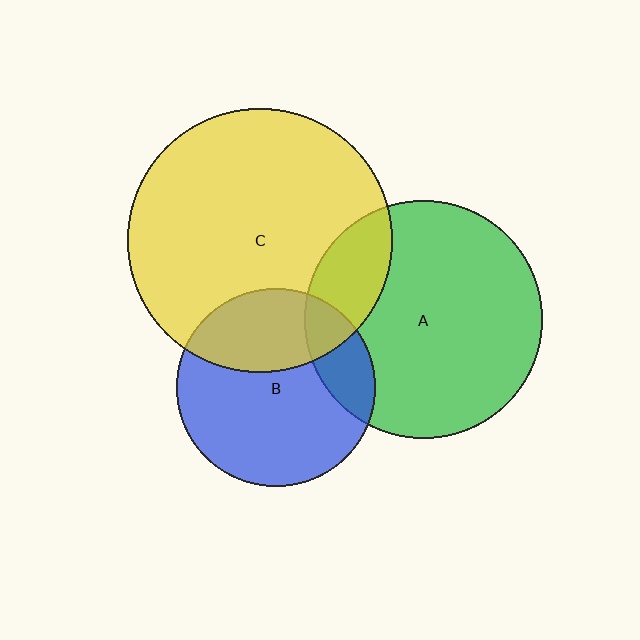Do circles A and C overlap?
Yes.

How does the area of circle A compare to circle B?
Approximately 1.4 times.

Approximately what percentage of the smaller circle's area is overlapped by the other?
Approximately 20%.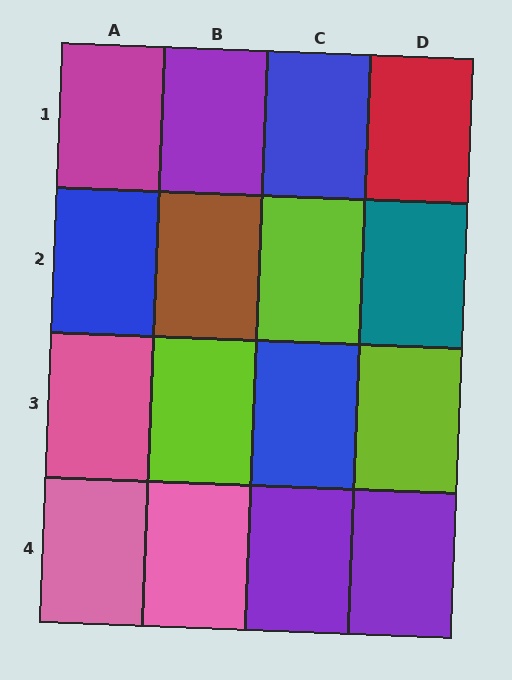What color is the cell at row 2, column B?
Brown.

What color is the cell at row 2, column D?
Teal.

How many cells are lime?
3 cells are lime.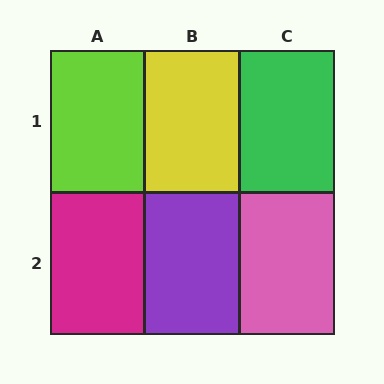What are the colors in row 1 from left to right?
Lime, yellow, green.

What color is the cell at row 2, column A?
Magenta.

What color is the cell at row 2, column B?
Purple.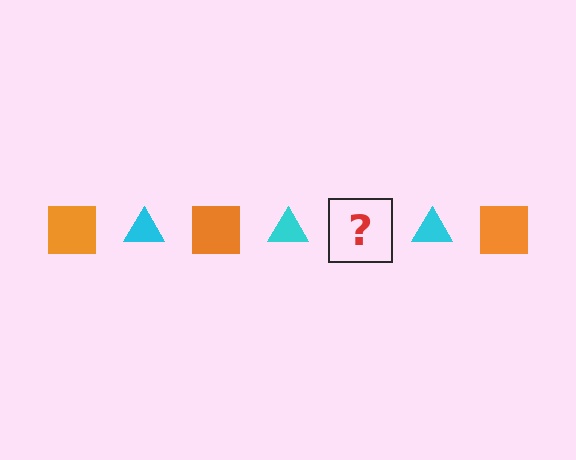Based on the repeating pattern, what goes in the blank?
The blank should be an orange square.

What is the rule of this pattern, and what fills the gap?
The rule is that the pattern alternates between orange square and cyan triangle. The gap should be filled with an orange square.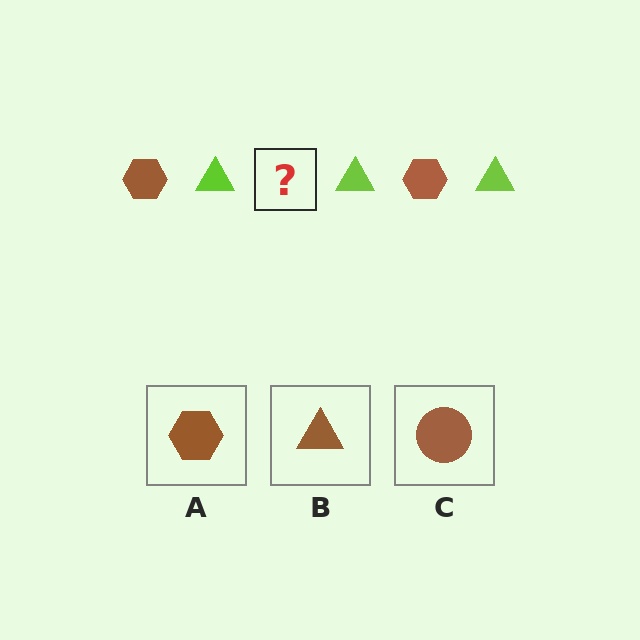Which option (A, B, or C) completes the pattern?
A.